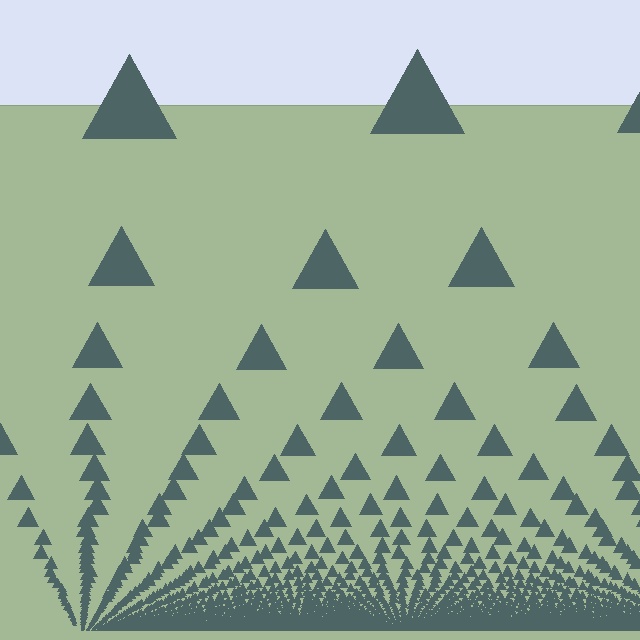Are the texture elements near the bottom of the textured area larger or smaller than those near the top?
Smaller. The gradient is inverted — elements near the bottom are smaller and denser.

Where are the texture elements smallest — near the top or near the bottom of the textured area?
Near the bottom.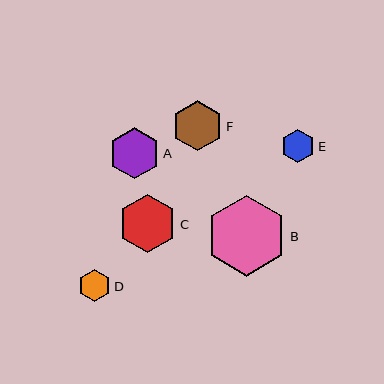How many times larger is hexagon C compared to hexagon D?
Hexagon C is approximately 1.8 times the size of hexagon D.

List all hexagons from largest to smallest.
From largest to smallest: B, C, A, F, E, D.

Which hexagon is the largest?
Hexagon B is the largest with a size of approximately 81 pixels.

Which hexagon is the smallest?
Hexagon D is the smallest with a size of approximately 32 pixels.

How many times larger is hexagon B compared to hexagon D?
Hexagon B is approximately 2.5 times the size of hexagon D.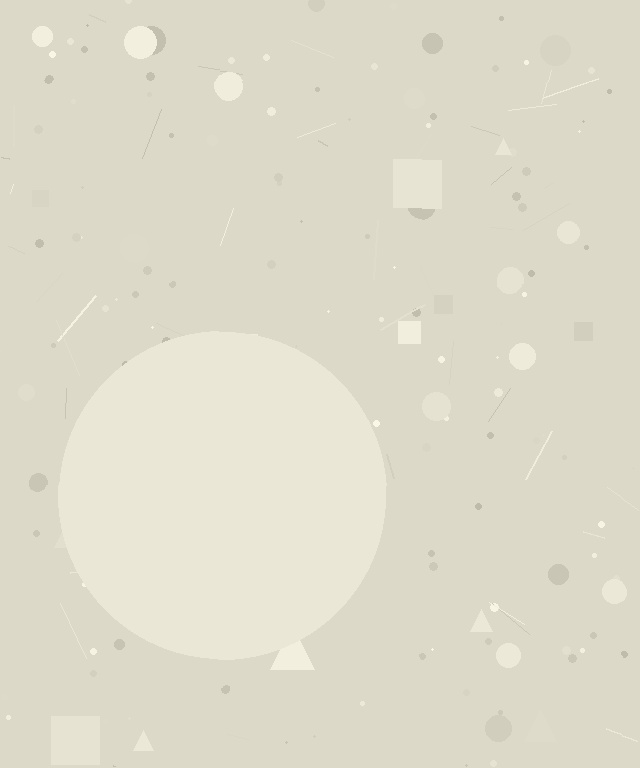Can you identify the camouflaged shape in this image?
The camouflaged shape is a circle.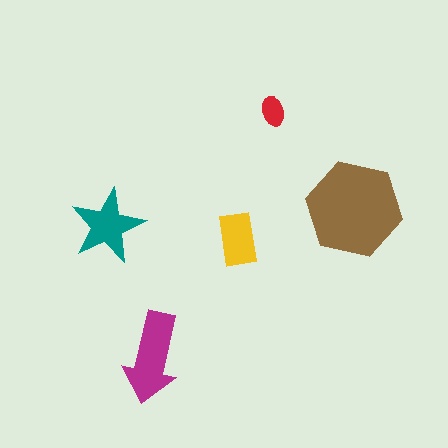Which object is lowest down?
The magenta arrow is bottommost.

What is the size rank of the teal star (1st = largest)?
3rd.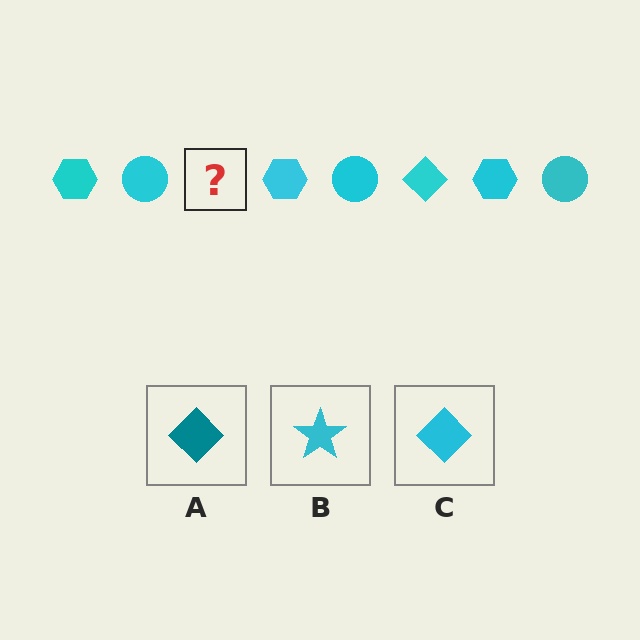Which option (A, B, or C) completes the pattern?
C.